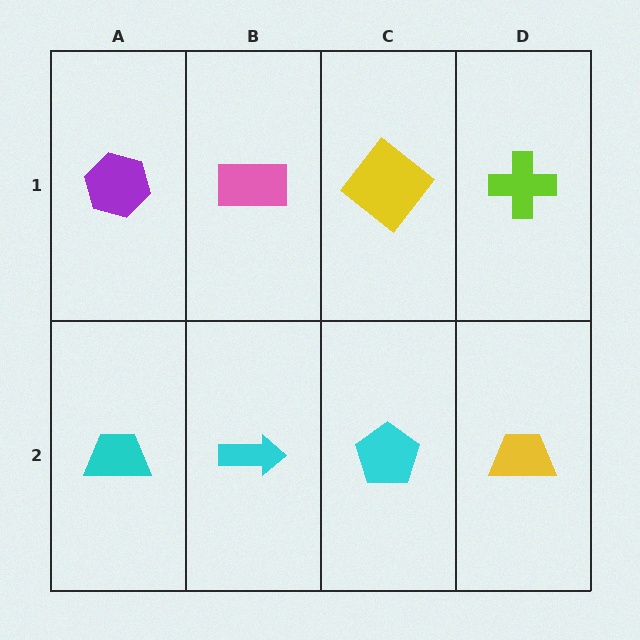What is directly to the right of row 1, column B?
A yellow diamond.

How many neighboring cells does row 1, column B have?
3.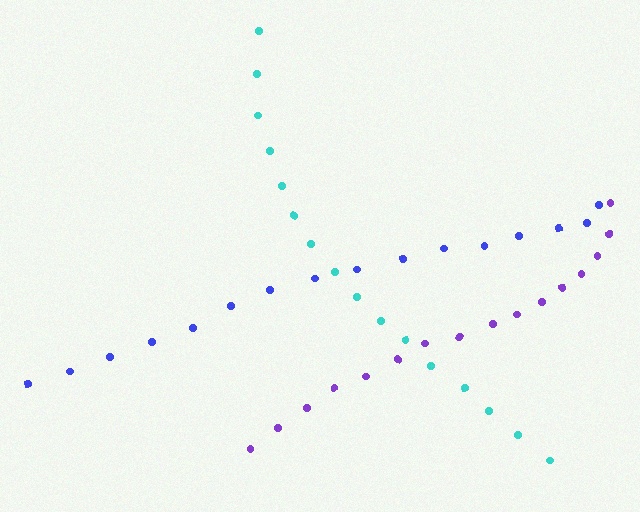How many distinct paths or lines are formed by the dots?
There are 3 distinct paths.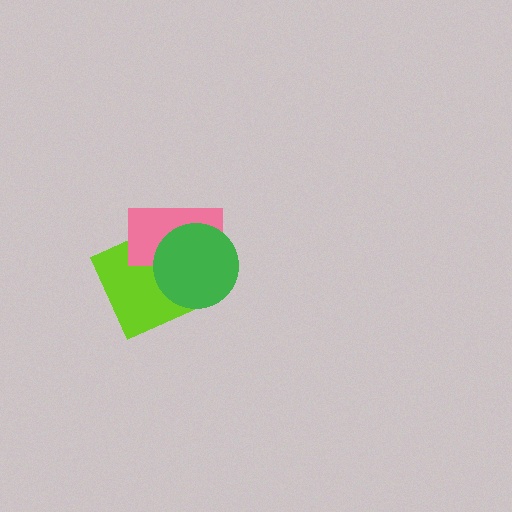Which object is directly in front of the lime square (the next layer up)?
The pink rectangle is directly in front of the lime square.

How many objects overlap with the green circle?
2 objects overlap with the green circle.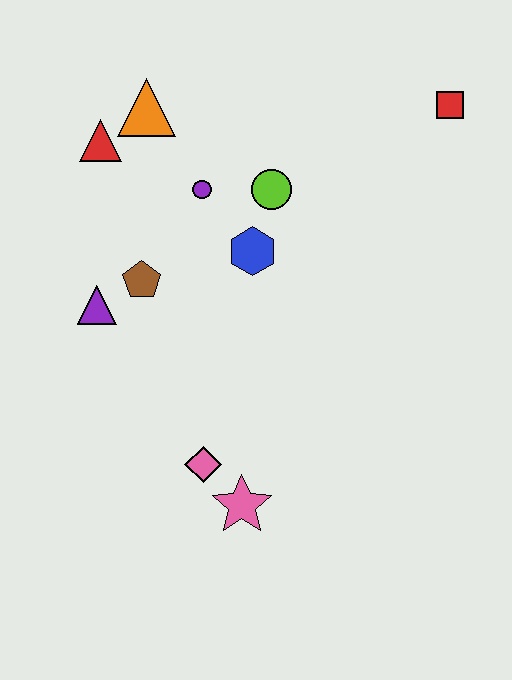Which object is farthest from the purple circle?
The pink star is farthest from the purple circle.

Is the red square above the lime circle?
Yes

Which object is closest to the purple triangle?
The brown pentagon is closest to the purple triangle.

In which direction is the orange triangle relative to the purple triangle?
The orange triangle is above the purple triangle.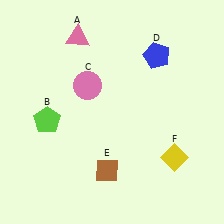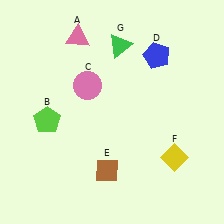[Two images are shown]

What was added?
A green triangle (G) was added in Image 2.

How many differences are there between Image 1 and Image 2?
There is 1 difference between the two images.